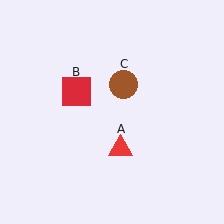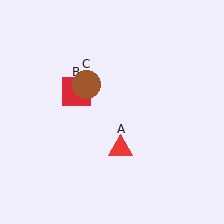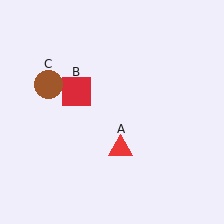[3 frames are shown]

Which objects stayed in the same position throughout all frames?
Red triangle (object A) and red square (object B) remained stationary.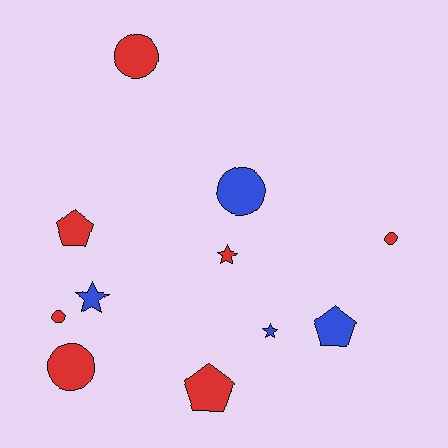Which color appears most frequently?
Red, with 7 objects.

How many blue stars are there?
There are 2 blue stars.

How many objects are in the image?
There are 11 objects.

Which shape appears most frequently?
Circle, with 5 objects.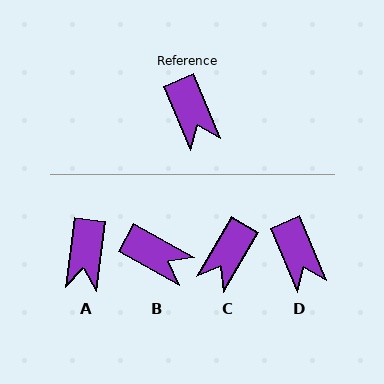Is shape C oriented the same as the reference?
No, it is off by about 53 degrees.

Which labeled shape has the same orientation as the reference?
D.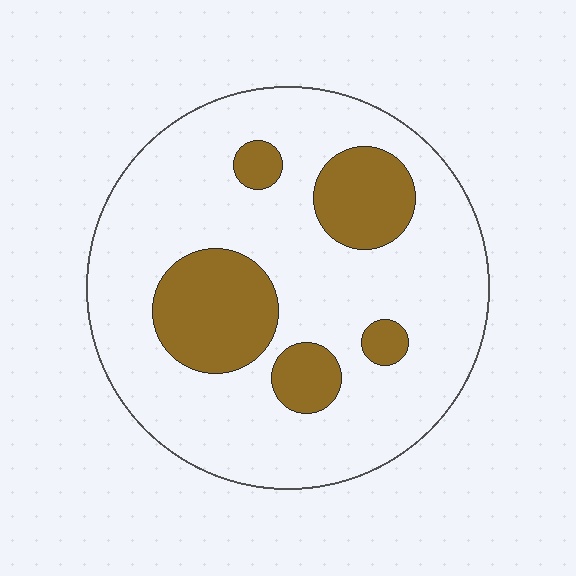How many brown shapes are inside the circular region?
5.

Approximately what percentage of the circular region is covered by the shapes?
Approximately 20%.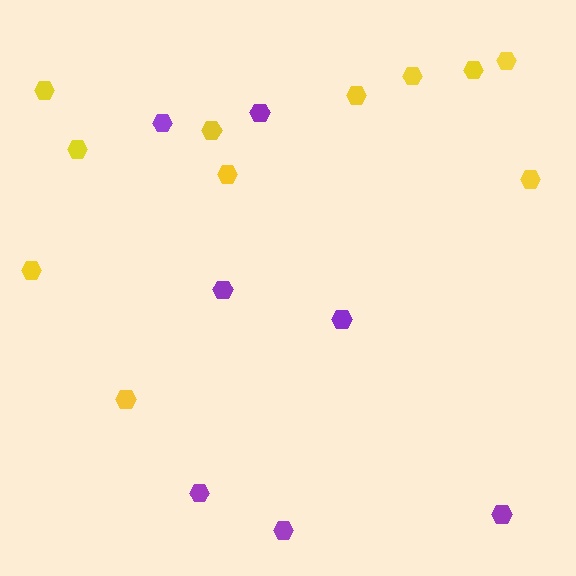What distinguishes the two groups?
There are 2 groups: one group of purple hexagons (7) and one group of yellow hexagons (11).